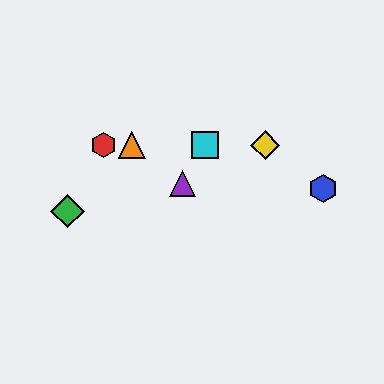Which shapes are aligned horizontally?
The red hexagon, the yellow diamond, the orange triangle, the cyan square are aligned horizontally.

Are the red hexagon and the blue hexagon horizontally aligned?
No, the red hexagon is at y≈145 and the blue hexagon is at y≈189.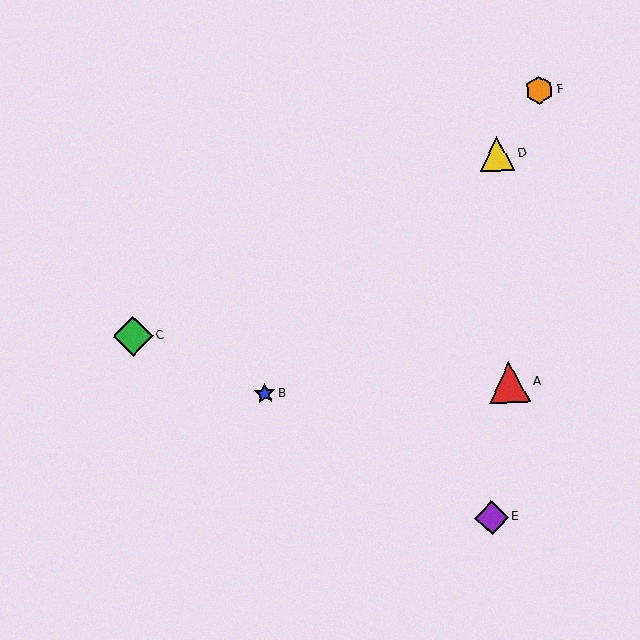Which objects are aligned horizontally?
Objects A, B are aligned horizontally.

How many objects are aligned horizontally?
2 objects (A, B) are aligned horizontally.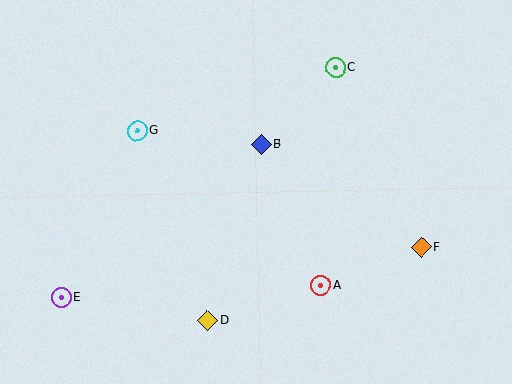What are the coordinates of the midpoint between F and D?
The midpoint between F and D is at (314, 284).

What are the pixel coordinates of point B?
Point B is at (261, 144).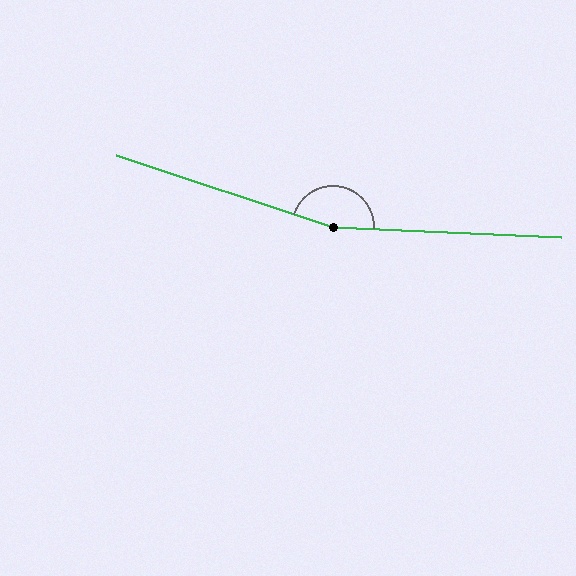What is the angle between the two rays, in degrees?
Approximately 164 degrees.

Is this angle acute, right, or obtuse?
It is obtuse.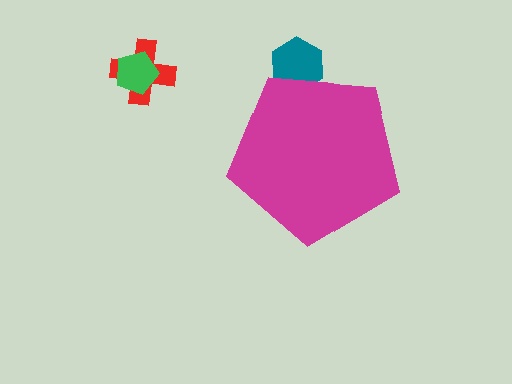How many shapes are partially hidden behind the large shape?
1 shape is partially hidden.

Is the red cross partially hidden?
No, the red cross is fully visible.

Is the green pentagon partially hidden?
No, the green pentagon is fully visible.